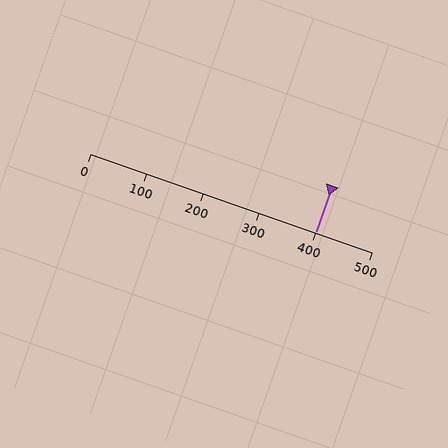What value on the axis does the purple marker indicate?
The marker indicates approximately 400.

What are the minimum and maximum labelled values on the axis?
The axis runs from 0 to 500.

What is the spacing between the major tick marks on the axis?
The major ticks are spaced 100 apart.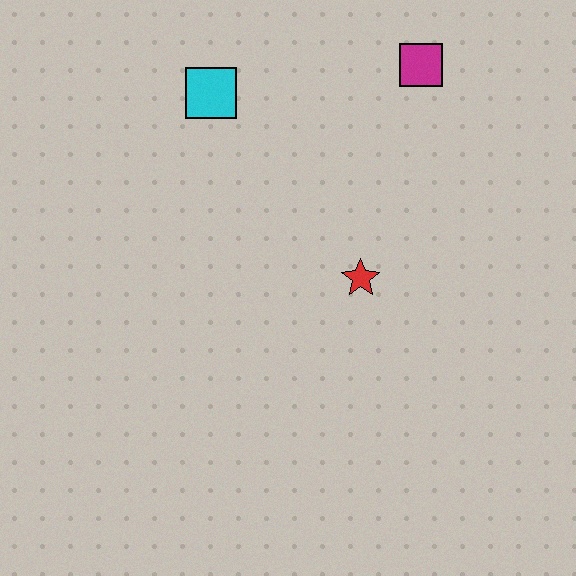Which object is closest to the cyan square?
The magenta square is closest to the cyan square.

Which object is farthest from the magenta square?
The red star is farthest from the magenta square.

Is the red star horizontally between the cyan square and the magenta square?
Yes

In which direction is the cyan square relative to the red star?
The cyan square is above the red star.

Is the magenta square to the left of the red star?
No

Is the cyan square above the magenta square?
No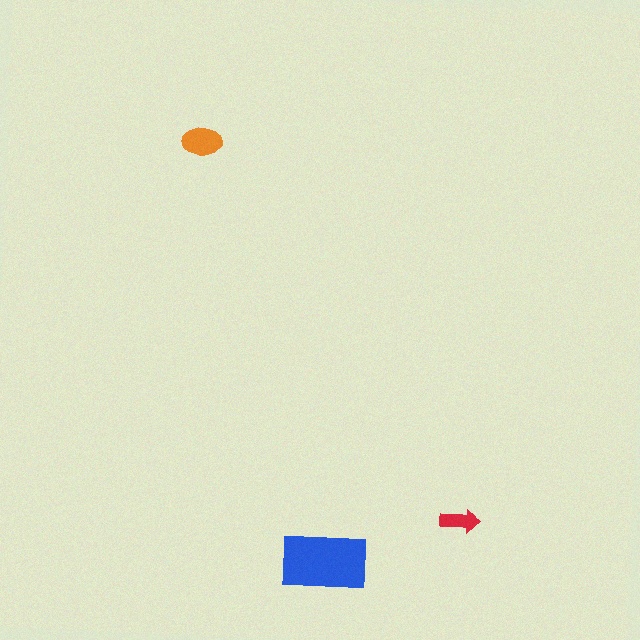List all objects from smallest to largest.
The red arrow, the orange ellipse, the blue rectangle.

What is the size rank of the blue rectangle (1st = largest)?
1st.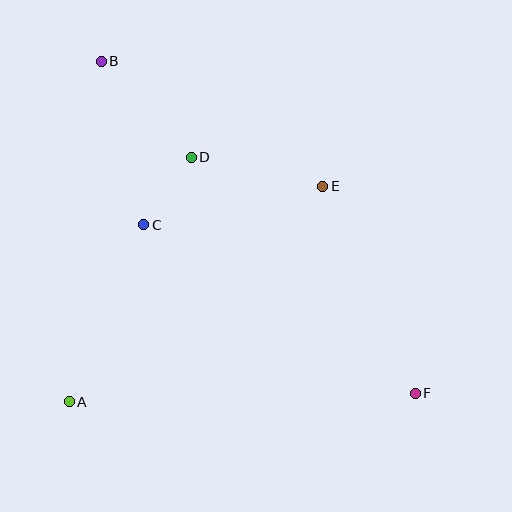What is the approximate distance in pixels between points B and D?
The distance between B and D is approximately 132 pixels.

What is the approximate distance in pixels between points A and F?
The distance between A and F is approximately 347 pixels.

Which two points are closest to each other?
Points C and D are closest to each other.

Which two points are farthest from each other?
Points B and F are farthest from each other.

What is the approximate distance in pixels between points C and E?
The distance between C and E is approximately 183 pixels.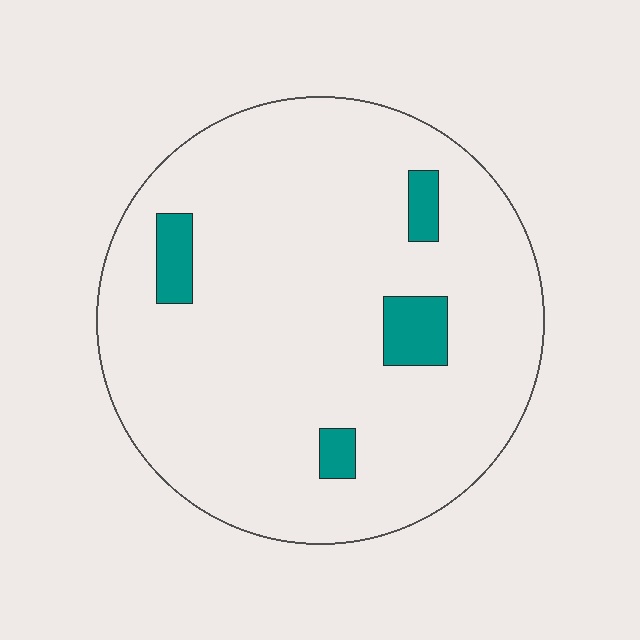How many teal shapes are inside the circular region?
4.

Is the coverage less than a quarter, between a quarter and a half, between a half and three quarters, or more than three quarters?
Less than a quarter.